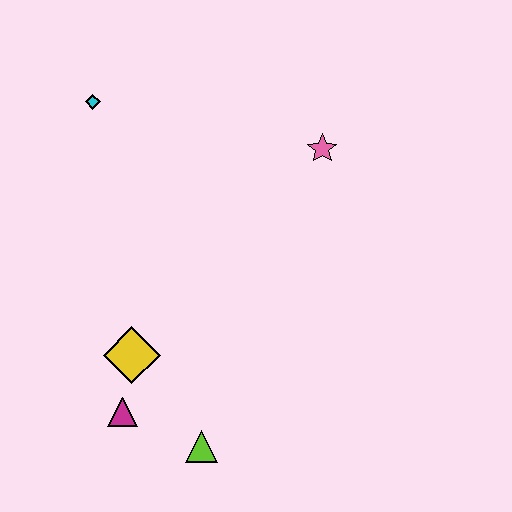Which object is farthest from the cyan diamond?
The lime triangle is farthest from the cyan diamond.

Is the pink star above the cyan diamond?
No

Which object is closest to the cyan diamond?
The pink star is closest to the cyan diamond.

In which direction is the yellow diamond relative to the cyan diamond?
The yellow diamond is below the cyan diamond.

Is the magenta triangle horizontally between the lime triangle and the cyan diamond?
Yes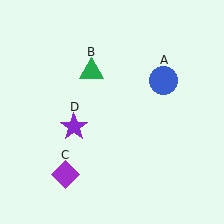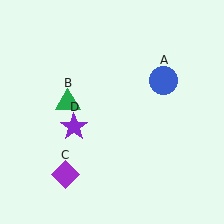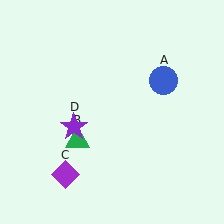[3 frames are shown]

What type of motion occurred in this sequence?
The green triangle (object B) rotated counterclockwise around the center of the scene.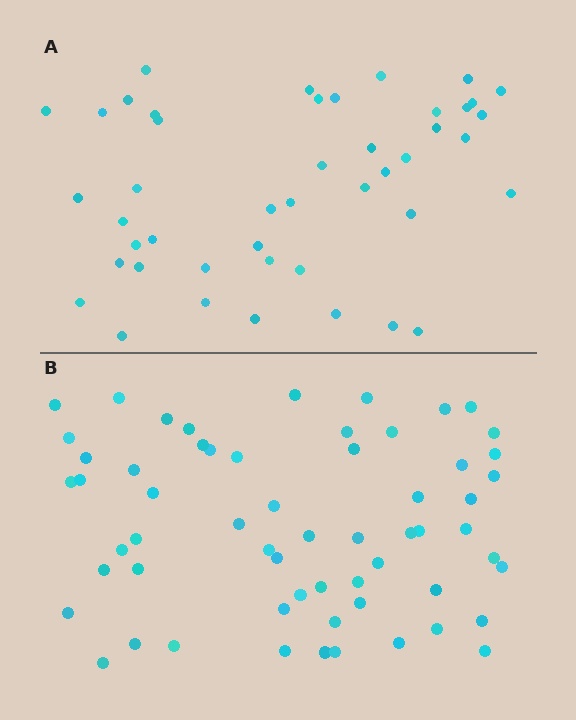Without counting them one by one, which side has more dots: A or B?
Region B (the bottom region) has more dots.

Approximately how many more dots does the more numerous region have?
Region B has approximately 15 more dots than region A.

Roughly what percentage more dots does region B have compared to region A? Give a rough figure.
About 35% more.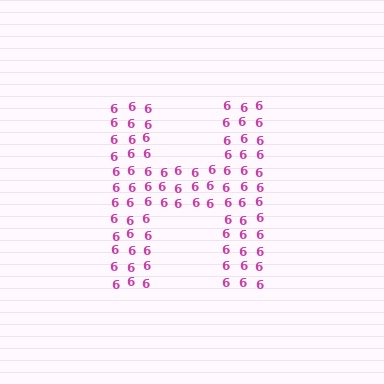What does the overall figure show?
The overall figure shows the letter H.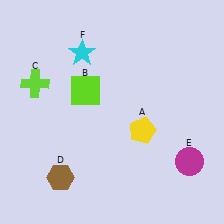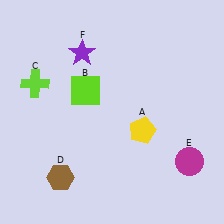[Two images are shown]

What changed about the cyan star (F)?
In Image 1, F is cyan. In Image 2, it changed to purple.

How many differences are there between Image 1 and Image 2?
There is 1 difference between the two images.